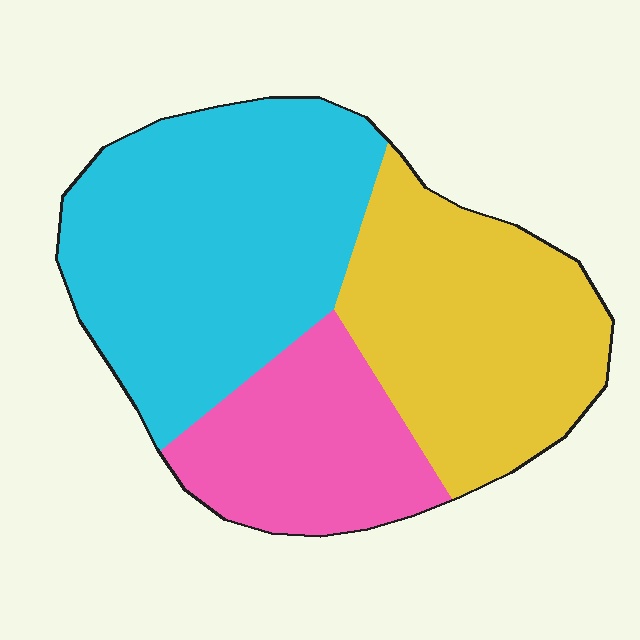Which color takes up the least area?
Pink, at roughly 20%.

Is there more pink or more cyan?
Cyan.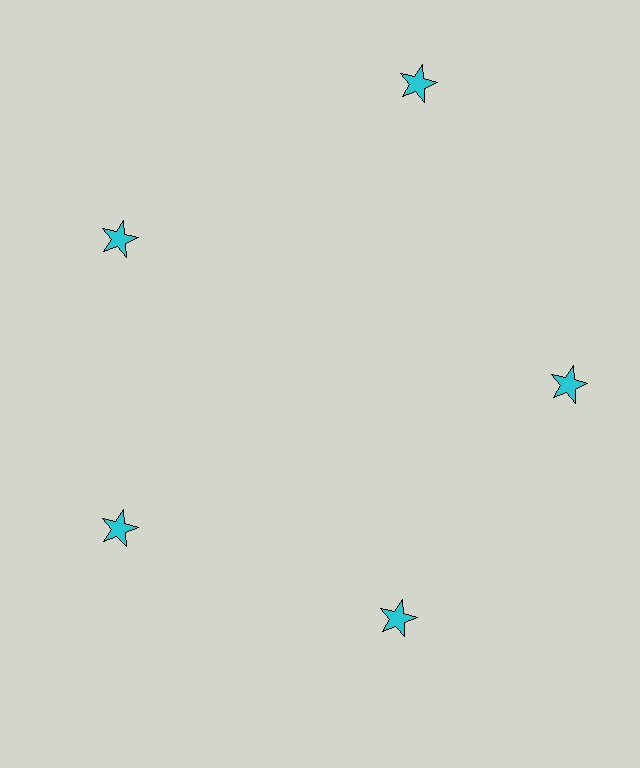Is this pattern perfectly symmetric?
No. The 5 cyan stars are arranged in a ring, but one element near the 1 o'clock position is pushed outward from the center, breaking the 5-fold rotational symmetry.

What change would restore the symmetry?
The symmetry would be restored by moving it inward, back onto the ring so that all 5 stars sit at equal angles and equal distance from the center.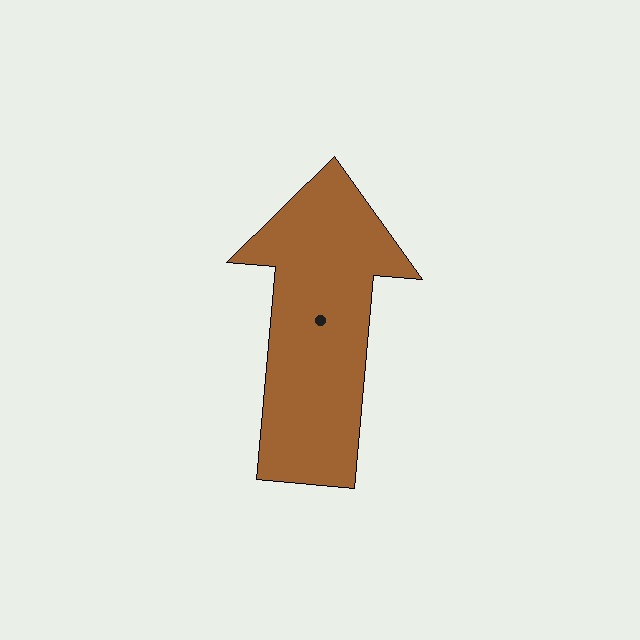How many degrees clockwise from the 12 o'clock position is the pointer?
Approximately 5 degrees.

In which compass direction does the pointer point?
North.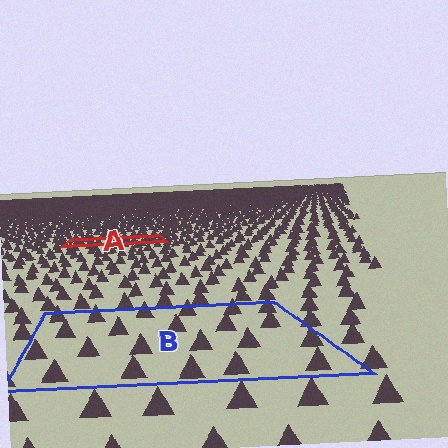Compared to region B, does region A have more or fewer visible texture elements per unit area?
Region A has more texture elements per unit area — they are packed more densely because it is farther away.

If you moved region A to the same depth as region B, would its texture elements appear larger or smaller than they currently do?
They would appear larger. At a closer depth, the same texture elements are projected at a bigger on-screen size.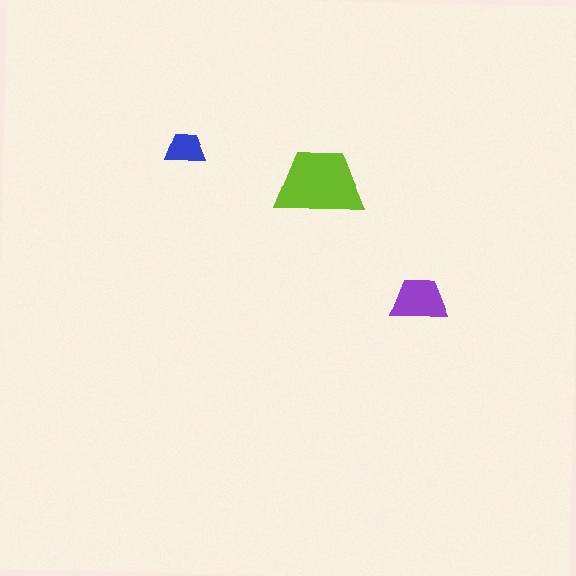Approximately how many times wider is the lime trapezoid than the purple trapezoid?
About 1.5 times wider.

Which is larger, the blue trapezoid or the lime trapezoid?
The lime one.